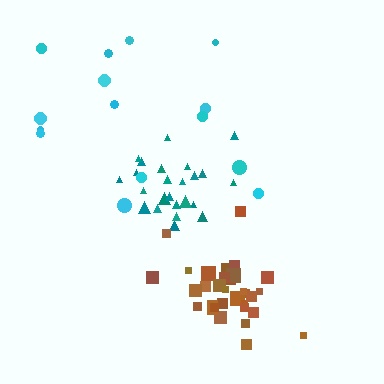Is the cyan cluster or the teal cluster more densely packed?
Teal.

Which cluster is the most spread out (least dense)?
Cyan.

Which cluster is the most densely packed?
Brown.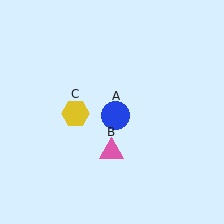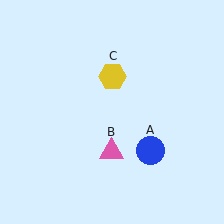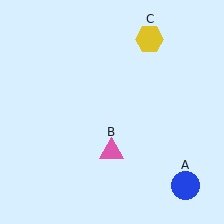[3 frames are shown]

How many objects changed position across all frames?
2 objects changed position: blue circle (object A), yellow hexagon (object C).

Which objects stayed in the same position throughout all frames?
Pink triangle (object B) remained stationary.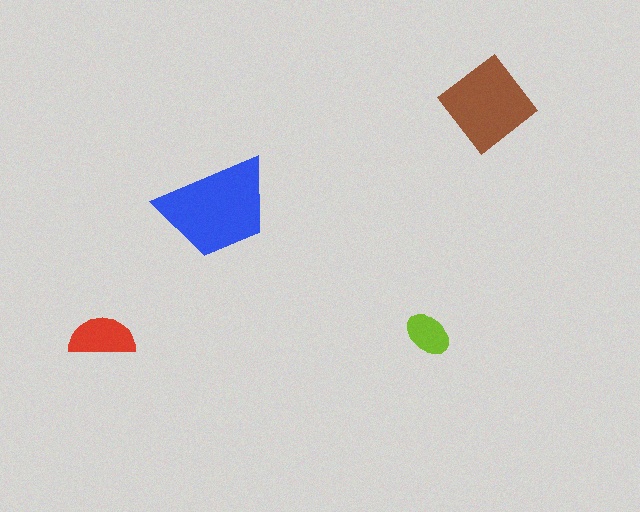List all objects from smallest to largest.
The lime ellipse, the red semicircle, the brown diamond, the blue trapezoid.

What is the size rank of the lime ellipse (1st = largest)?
4th.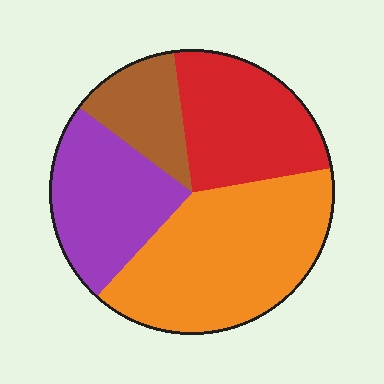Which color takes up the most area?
Orange, at roughly 40%.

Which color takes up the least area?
Brown, at roughly 15%.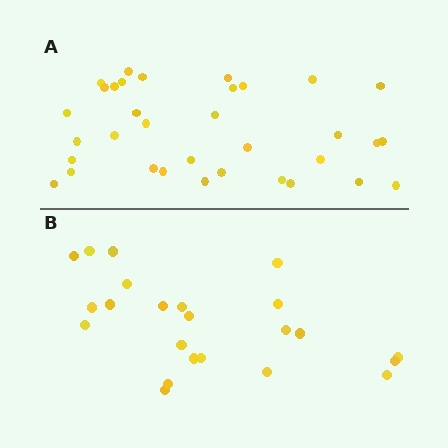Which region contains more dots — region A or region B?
Region A (the top region) has more dots.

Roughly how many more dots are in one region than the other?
Region A has roughly 12 or so more dots than region B.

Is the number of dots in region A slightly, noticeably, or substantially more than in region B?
Region A has substantially more. The ratio is roughly 1.5 to 1.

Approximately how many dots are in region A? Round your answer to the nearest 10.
About 30 dots. (The exact count is 34, which rounds to 30.)